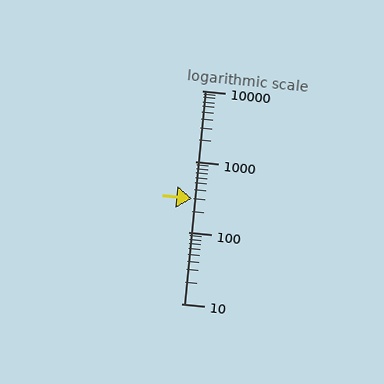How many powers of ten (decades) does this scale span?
The scale spans 3 decades, from 10 to 10000.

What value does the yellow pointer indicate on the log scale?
The pointer indicates approximately 300.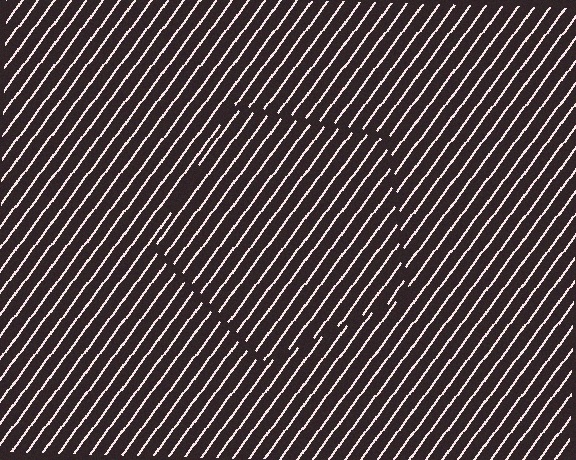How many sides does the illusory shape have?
5 sides — the line-ends trace a pentagon.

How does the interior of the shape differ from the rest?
The interior of the shape contains the same grating, shifted by half a period — the contour is defined by the phase discontinuity where line-ends from the inner and outer gratings abut.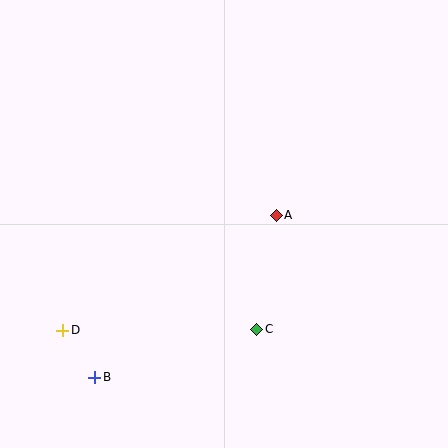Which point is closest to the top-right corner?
Point A is closest to the top-right corner.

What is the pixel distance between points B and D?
The distance between B and D is 57 pixels.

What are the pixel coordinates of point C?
Point C is at (257, 329).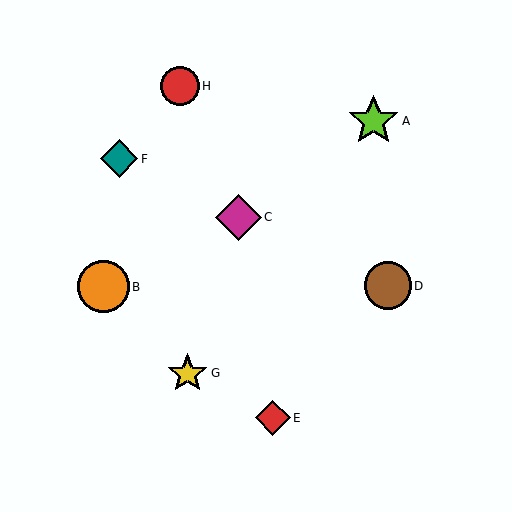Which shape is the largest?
The orange circle (labeled B) is the largest.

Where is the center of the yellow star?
The center of the yellow star is at (187, 373).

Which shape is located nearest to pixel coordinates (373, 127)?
The lime star (labeled A) at (373, 121) is nearest to that location.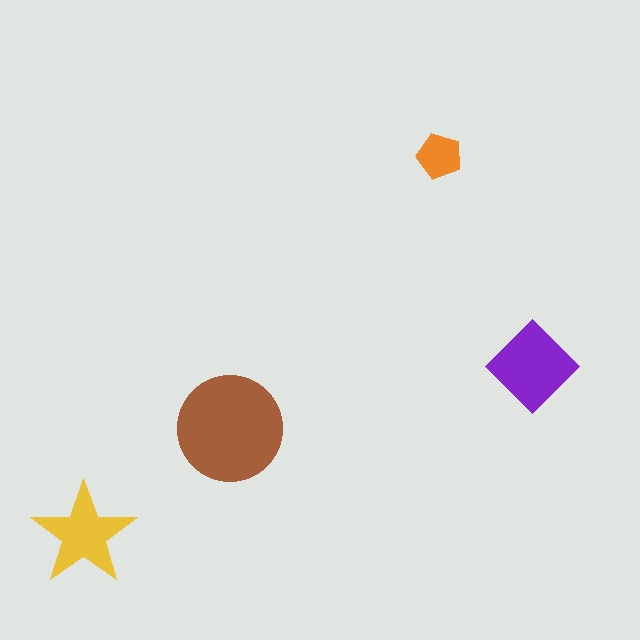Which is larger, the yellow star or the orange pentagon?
The yellow star.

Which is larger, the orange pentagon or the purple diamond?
The purple diamond.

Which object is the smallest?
The orange pentagon.